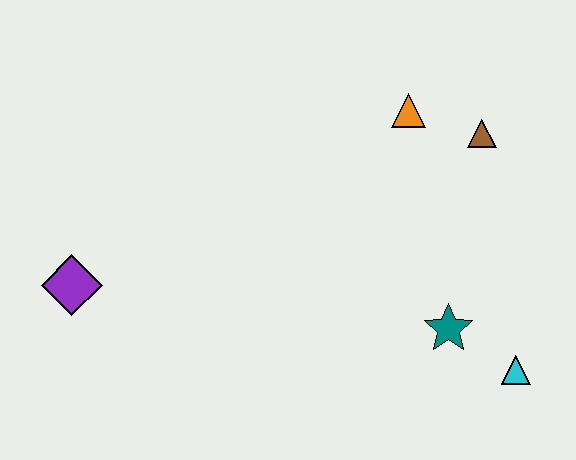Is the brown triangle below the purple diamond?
No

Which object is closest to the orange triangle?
The brown triangle is closest to the orange triangle.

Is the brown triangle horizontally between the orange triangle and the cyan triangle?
Yes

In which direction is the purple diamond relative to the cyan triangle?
The purple diamond is to the left of the cyan triangle.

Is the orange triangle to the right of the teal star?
No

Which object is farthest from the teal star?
The purple diamond is farthest from the teal star.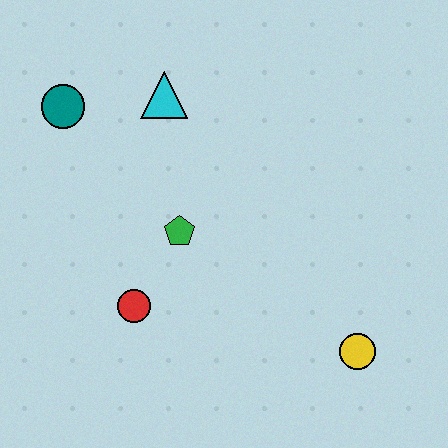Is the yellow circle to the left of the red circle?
No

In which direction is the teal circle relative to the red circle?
The teal circle is above the red circle.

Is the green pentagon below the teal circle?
Yes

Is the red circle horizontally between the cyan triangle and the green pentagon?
No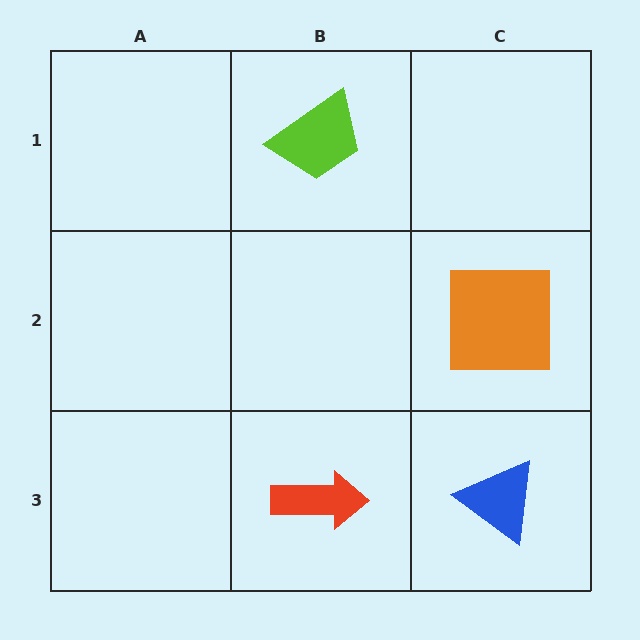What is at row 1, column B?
A lime trapezoid.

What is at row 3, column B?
A red arrow.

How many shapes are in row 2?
1 shape.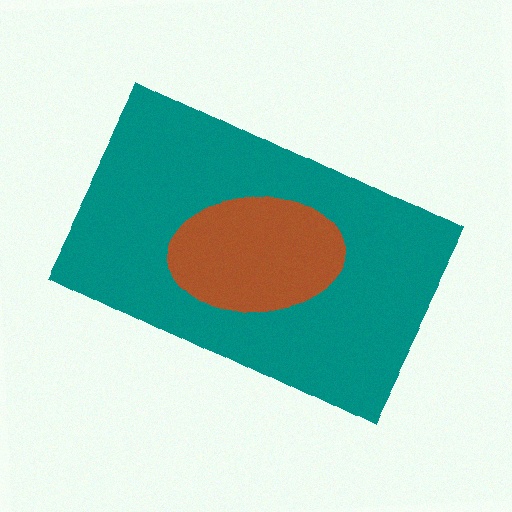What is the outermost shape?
The teal rectangle.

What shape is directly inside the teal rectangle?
The brown ellipse.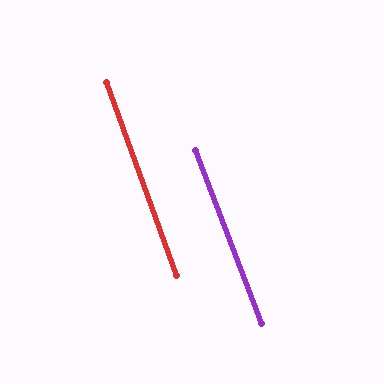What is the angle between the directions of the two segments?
Approximately 1 degree.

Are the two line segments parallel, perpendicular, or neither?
Parallel — their directions differ by only 1.1°.